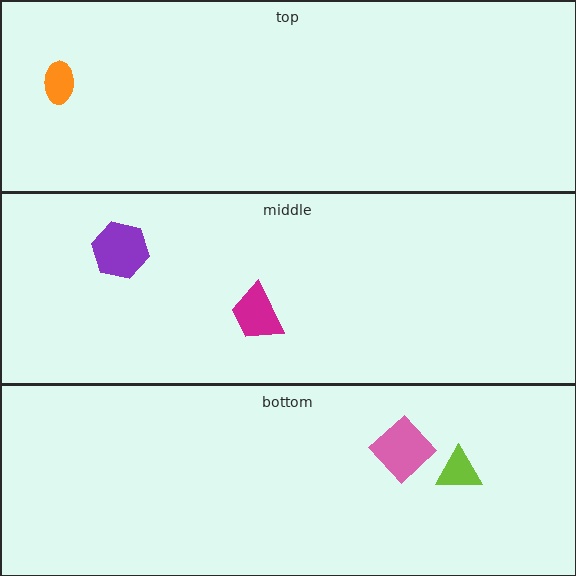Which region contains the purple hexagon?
The middle region.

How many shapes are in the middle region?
2.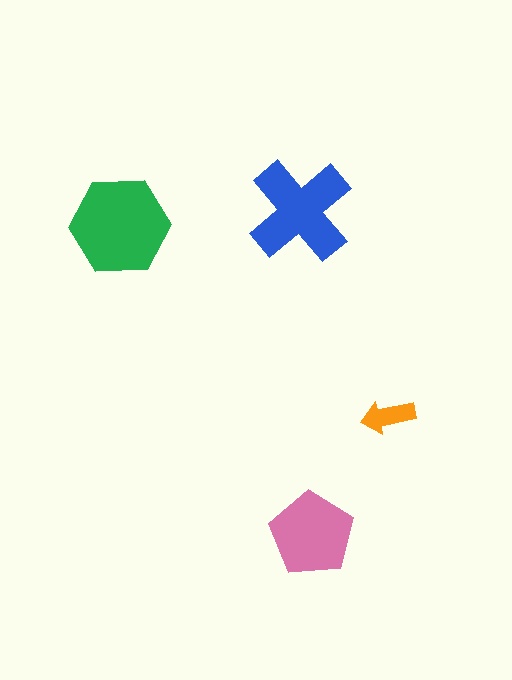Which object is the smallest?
The orange arrow.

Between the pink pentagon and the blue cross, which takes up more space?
The blue cross.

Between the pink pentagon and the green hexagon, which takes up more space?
The green hexagon.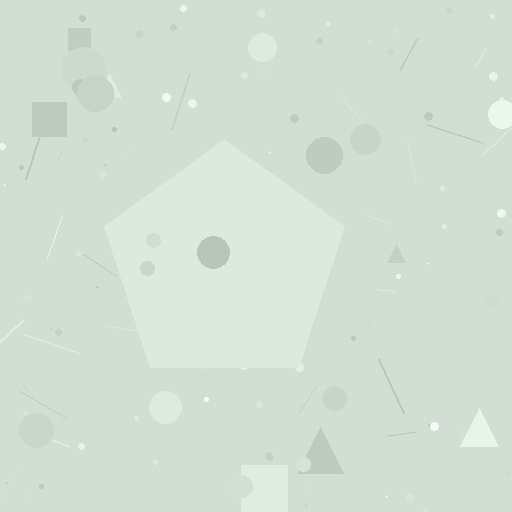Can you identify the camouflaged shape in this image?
The camouflaged shape is a pentagon.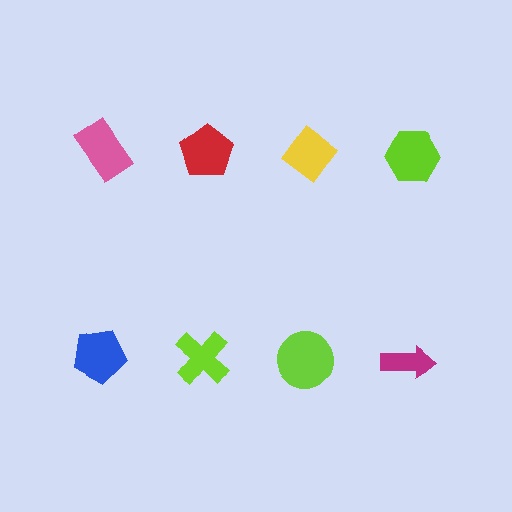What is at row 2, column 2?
A lime cross.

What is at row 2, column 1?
A blue pentagon.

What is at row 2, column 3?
A lime circle.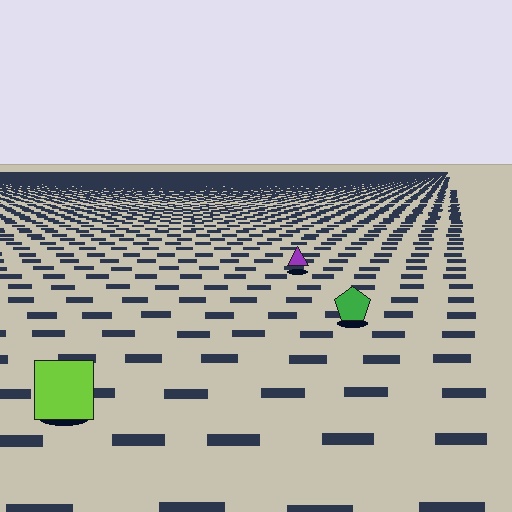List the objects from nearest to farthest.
From nearest to farthest: the lime square, the green pentagon, the purple triangle.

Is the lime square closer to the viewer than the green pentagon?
Yes. The lime square is closer — you can tell from the texture gradient: the ground texture is coarser near it.